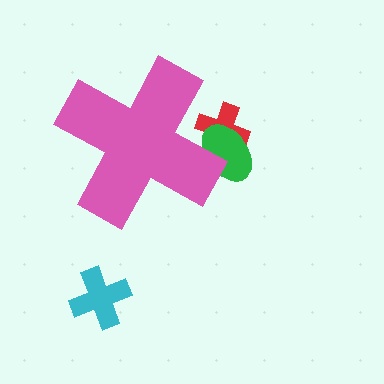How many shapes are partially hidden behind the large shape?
2 shapes are partially hidden.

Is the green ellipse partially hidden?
Yes, the green ellipse is partially hidden behind the pink cross.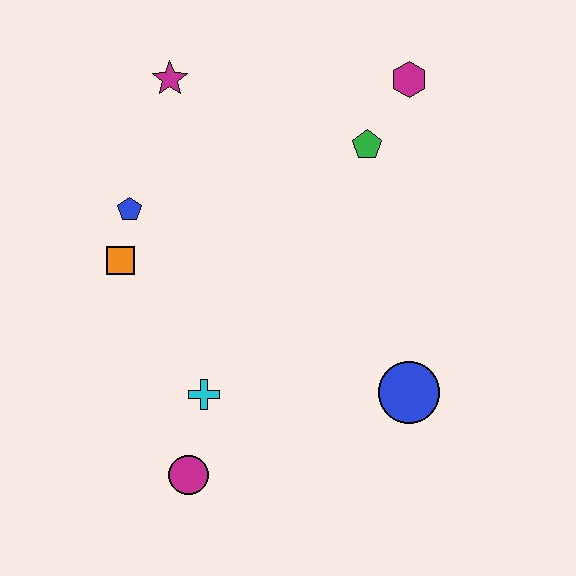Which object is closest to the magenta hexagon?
The green pentagon is closest to the magenta hexagon.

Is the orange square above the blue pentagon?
No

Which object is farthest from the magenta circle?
The magenta hexagon is farthest from the magenta circle.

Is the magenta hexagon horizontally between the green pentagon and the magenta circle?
No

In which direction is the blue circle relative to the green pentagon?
The blue circle is below the green pentagon.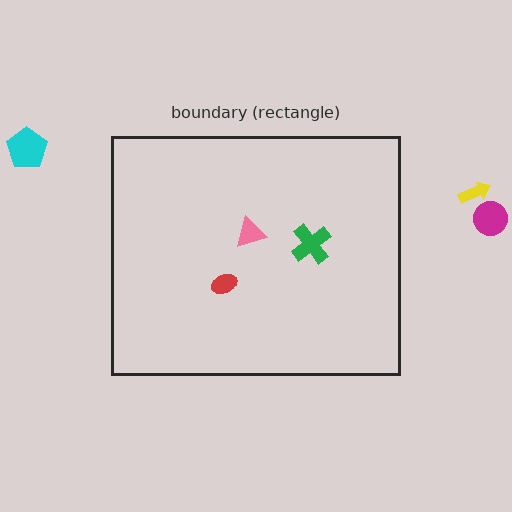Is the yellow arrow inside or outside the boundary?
Outside.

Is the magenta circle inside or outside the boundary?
Outside.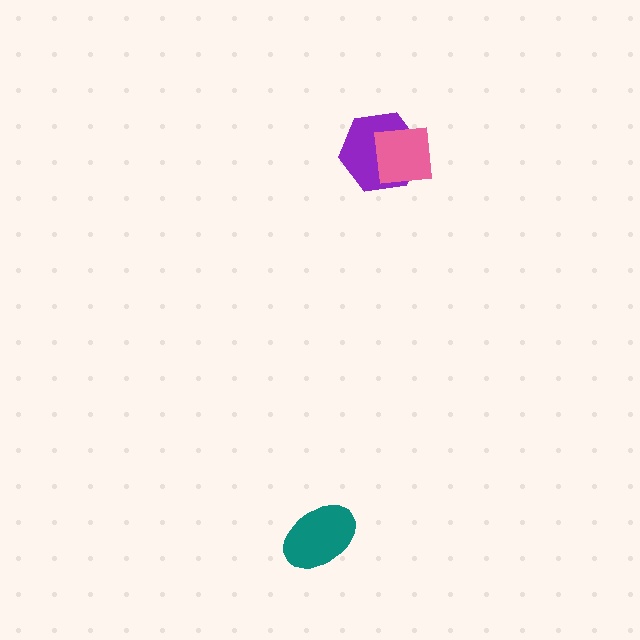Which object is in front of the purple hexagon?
The pink square is in front of the purple hexagon.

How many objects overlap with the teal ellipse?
0 objects overlap with the teal ellipse.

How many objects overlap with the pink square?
1 object overlaps with the pink square.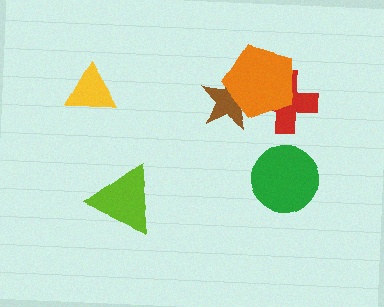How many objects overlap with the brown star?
2 objects overlap with the brown star.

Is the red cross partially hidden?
Yes, it is partially covered by another shape.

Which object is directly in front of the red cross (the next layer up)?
The brown star is directly in front of the red cross.